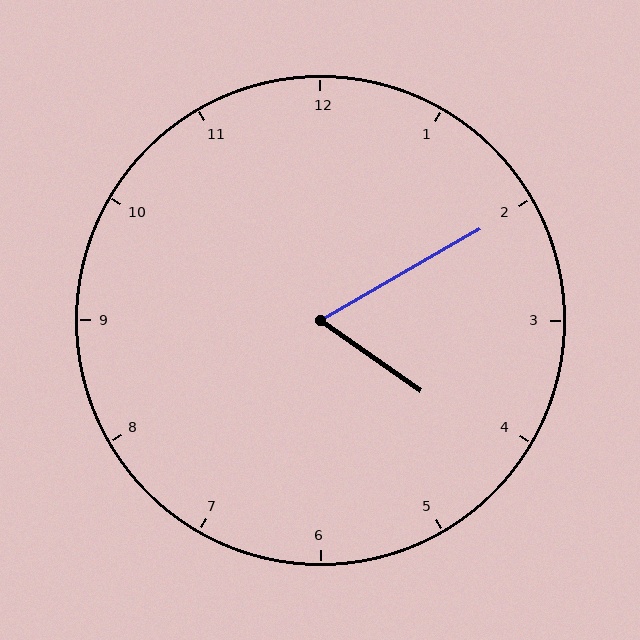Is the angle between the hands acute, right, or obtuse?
It is acute.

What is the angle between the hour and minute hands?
Approximately 65 degrees.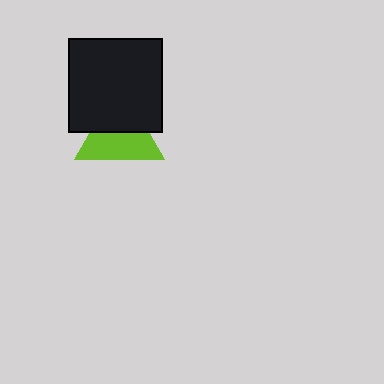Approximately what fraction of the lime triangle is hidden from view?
Roughly 45% of the lime triangle is hidden behind the black square.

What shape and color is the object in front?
The object in front is a black square.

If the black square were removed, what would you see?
You would see the complete lime triangle.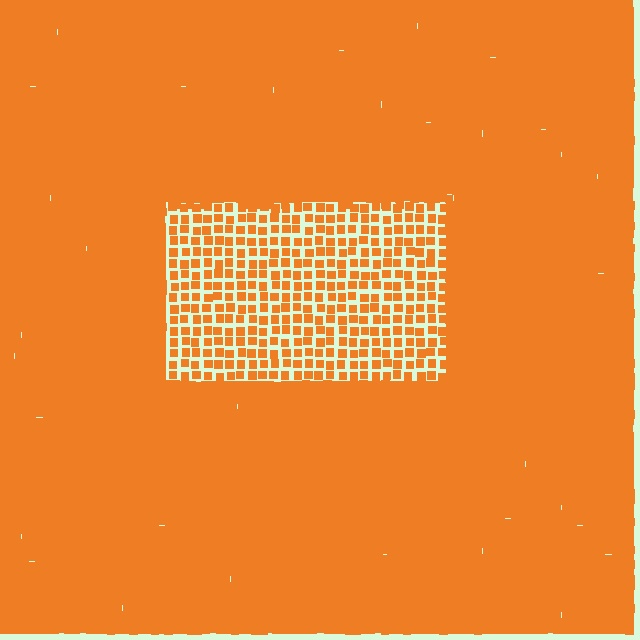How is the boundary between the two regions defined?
The boundary is defined by a change in element density (approximately 2.4x ratio). All elements are the same color, size, and shape.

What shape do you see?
I see a rectangle.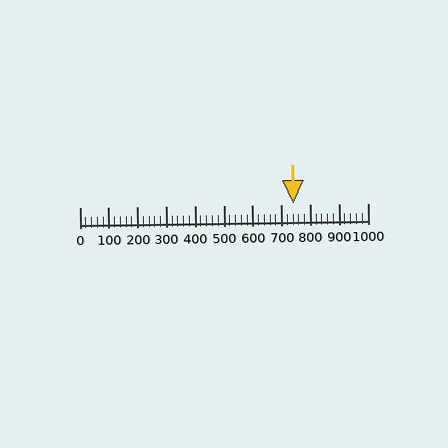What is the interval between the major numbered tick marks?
The major tick marks are spaced 100 units apart.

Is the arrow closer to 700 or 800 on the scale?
The arrow is closer to 700.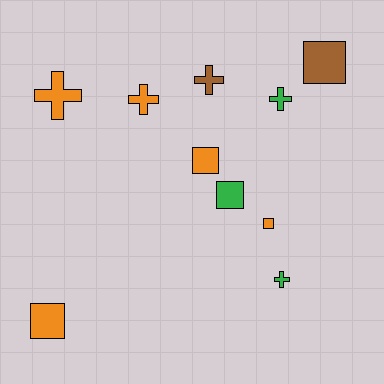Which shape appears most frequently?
Square, with 5 objects.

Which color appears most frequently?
Orange, with 5 objects.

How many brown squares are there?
There is 1 brown square.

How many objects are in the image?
There are 10 objects.